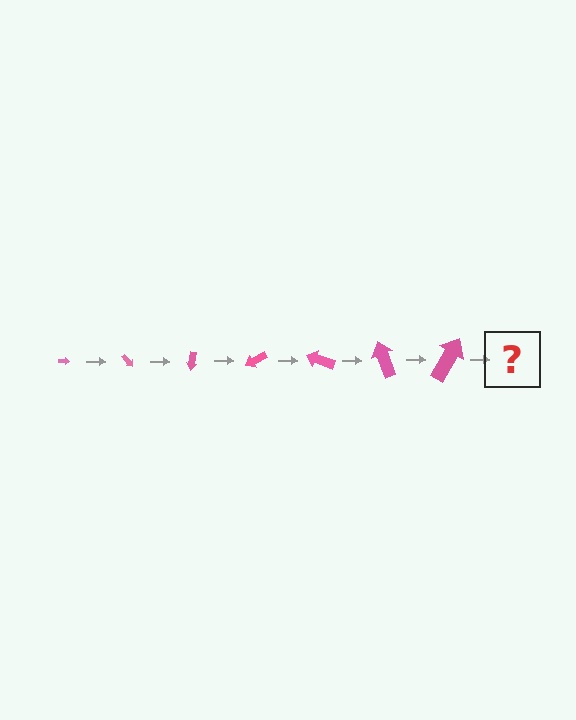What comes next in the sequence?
The next element should be an arrow, larger than the previous one and rotated 350 degrees from the start.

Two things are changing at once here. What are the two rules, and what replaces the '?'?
The two rules are that the arrow grows larger each step and it rotates 50 degrees each step. The '?' should be an arrow, larger than the previous one and rotated 350 degrees from the start.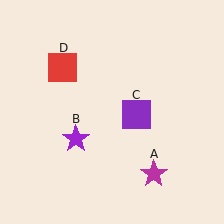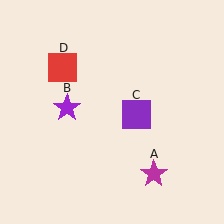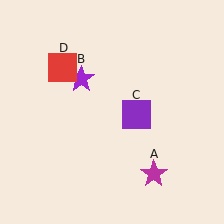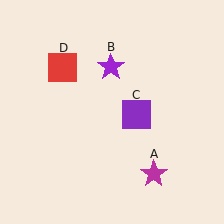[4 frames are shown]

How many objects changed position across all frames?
1 object changed position: purple star (object B).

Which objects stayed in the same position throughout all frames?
Magenta star (object A) and purple square (object C) and red square (object D) remained stationary.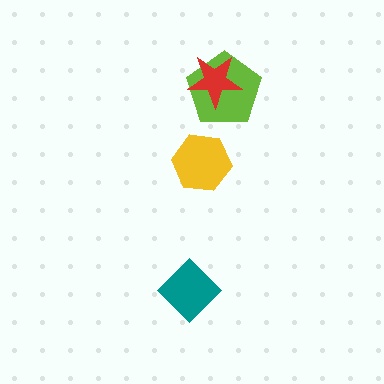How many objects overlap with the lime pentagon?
1 object overlaps with the lime pentagon.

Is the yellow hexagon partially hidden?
No, no other shape covers it.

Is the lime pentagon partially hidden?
Yes, it is partially covered by another shape.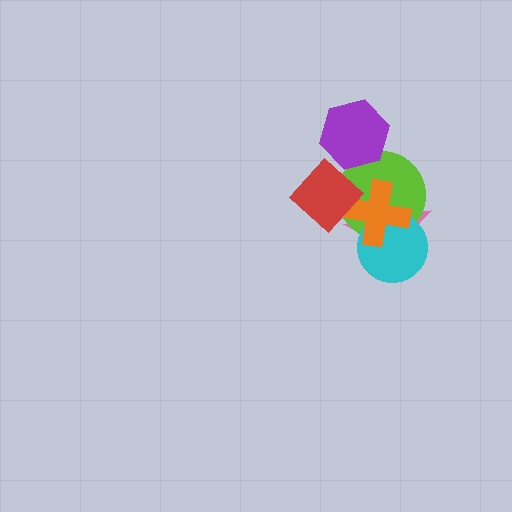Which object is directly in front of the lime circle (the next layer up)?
The cyan circle is directly in front of the lime circle.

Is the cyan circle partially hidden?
Yes, it is partially covered by another shape.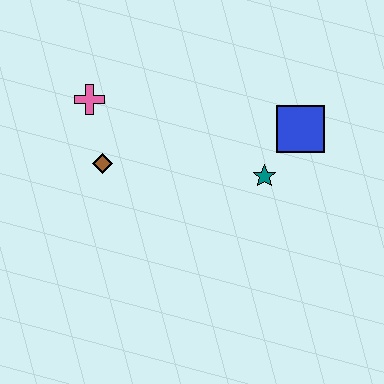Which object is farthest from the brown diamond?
The blue square is farthest from the brown diamond.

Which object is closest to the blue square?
The teal star is closest to the blue square.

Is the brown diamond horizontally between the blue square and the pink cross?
Yes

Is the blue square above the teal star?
Yes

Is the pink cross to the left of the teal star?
Yes